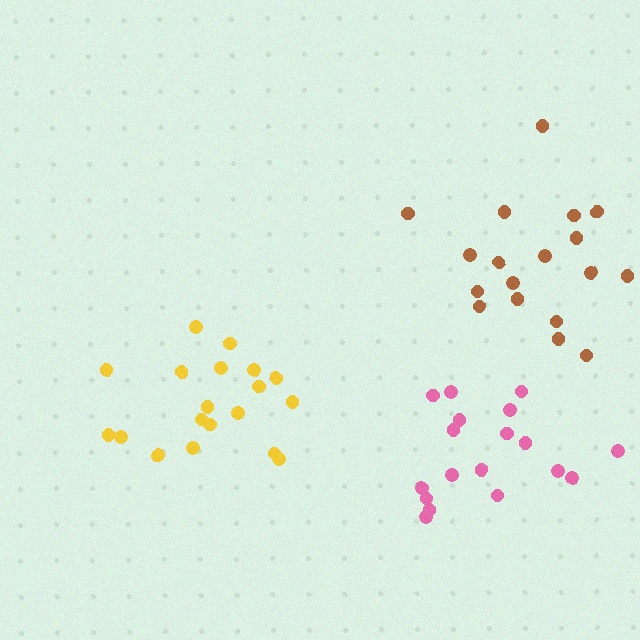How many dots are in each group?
Group 1: 18 dots, Group 2: 19 dots, Group 3: 18 dots (55 total).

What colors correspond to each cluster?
The clusters are colored: brown, yellow, pink.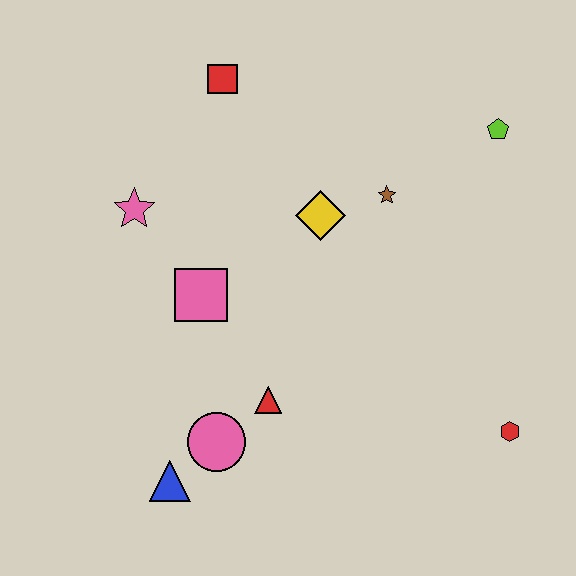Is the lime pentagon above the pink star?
Yes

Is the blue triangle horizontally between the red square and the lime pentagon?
No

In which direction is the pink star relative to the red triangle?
The pink star is above the red triangle.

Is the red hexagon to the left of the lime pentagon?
No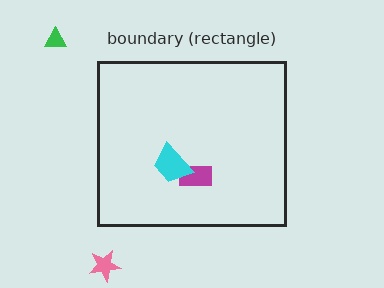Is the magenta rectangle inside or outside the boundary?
Inside.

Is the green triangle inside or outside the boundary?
Outside.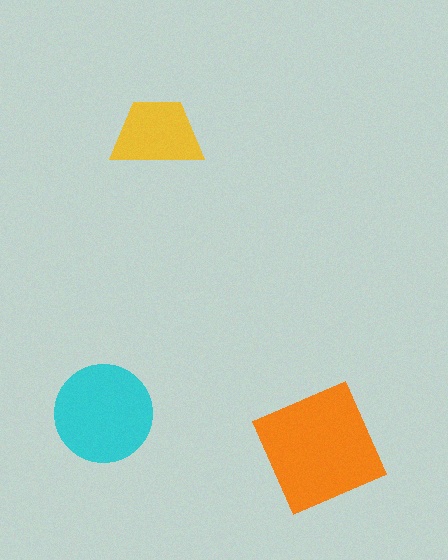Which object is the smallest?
The yellow trapezoid.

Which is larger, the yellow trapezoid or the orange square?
The orange square.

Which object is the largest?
The orange square.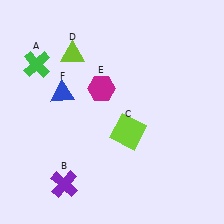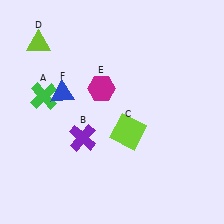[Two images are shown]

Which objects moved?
The objects that moved are: the green cross (A), the purple cross (B), the lime triangle (D).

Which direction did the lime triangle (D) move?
The lime triangle (D) moved left.